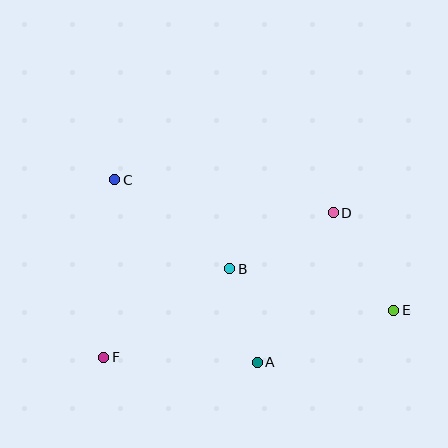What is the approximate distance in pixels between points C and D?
The distance between C and D is approximately 221 pixels.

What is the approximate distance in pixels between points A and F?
The distance between A and F is approximately 154 pixels.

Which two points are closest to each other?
Points A and B are closest to each other.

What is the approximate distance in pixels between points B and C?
The distance between B and C is approximately 145 pixels.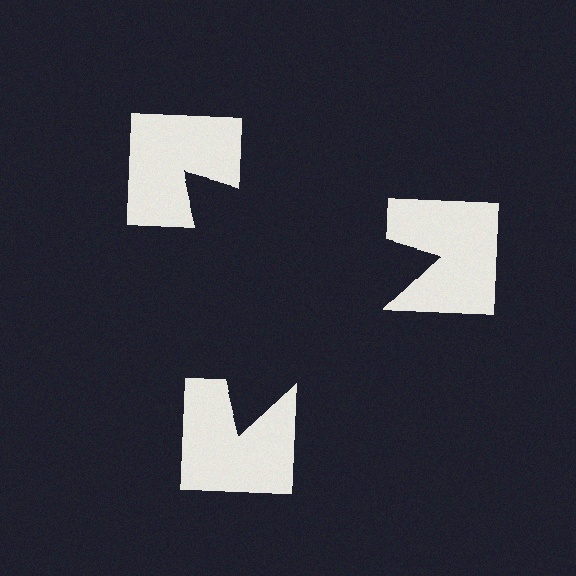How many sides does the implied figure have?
3 sides.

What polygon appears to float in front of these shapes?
An illusory triangle — its edges are inferred from the aligned wedge cuts in the notched squares, not physically drawn.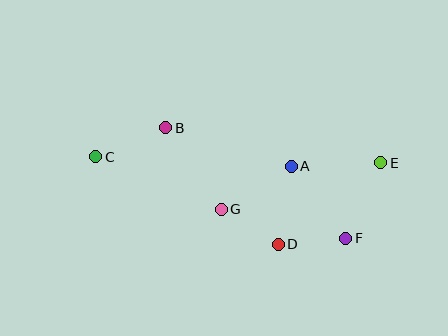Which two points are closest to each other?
Points D and G are closest to each other.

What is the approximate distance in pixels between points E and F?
The distance between E and F is approximately 83 pixels.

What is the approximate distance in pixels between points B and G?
The distance between B and G is approximately 99 pixels.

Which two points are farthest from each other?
Points C and E are farthest from each other.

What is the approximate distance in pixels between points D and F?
The distance between D and F is approximately 68 pixels.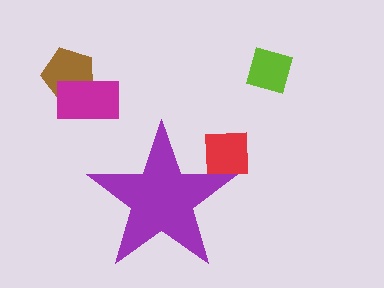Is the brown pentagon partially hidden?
No, the brown pentagon is fully visible.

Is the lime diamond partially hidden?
No, the lime diamond is fully visible.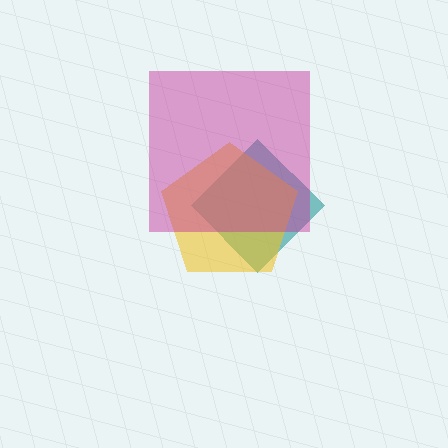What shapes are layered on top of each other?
The layered shapes are: a teal diamond, a yellow pentagon, a magenta square.